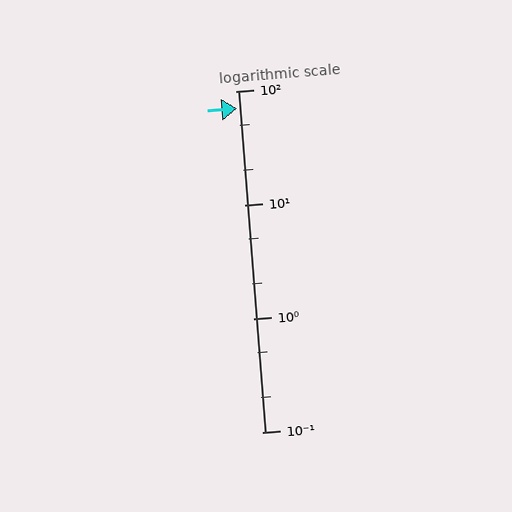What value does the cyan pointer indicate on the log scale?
The pointer indicates approximately 70.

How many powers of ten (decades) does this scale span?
The scale spans 3 decades, from 0.1 to 100.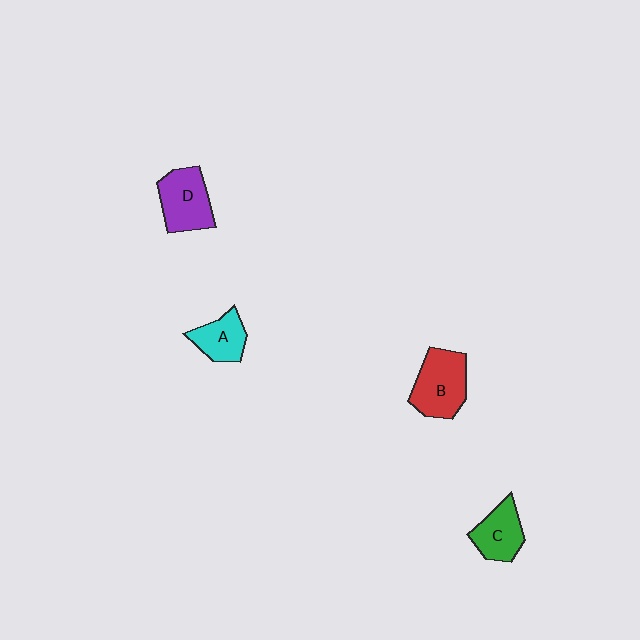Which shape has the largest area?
Shape B (red).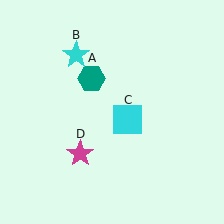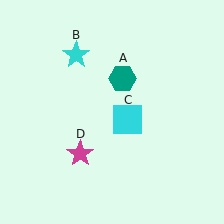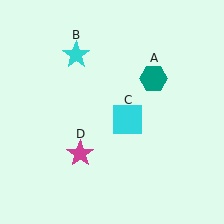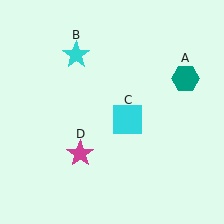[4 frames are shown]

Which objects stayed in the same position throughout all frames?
Cyan star (object B) and cyan square (object C) and magenta star (object D) remained stationary.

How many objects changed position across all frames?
1 object changed position: teal hexagon (object A).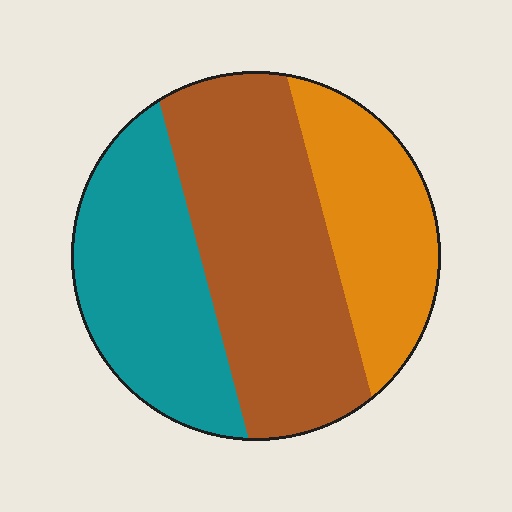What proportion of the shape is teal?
Teal covers about 30% of the shape.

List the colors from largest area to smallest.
From largest to smallest: brown, teal, orange.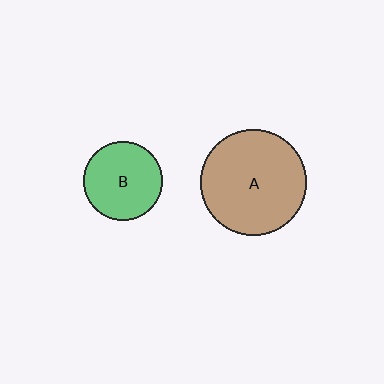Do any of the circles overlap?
No, none of the circles overlap.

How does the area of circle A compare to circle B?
Approximately 1.8 times.